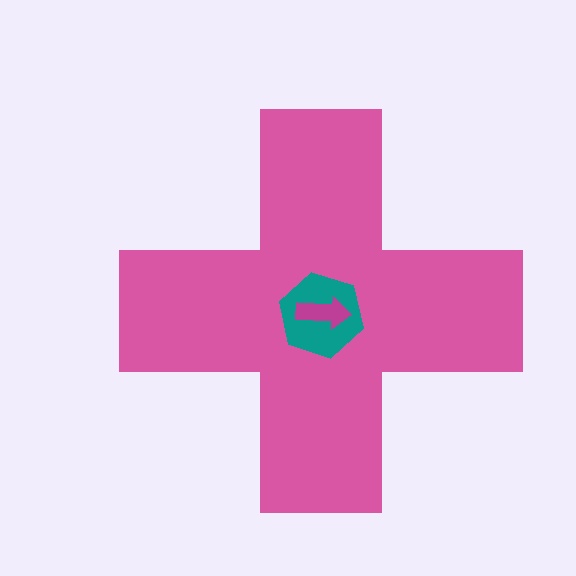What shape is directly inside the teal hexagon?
The magenta arrow.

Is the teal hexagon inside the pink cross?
Yes.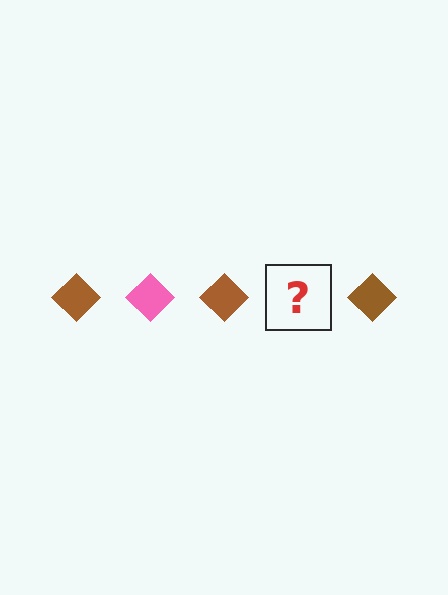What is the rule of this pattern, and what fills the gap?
The rule is that the pattern cycles through brown, pink diamonds. The gap should be filled with a pink diamond.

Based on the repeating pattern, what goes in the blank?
The blank should be a pink diamond.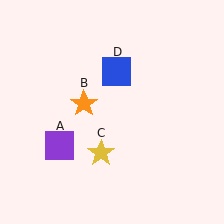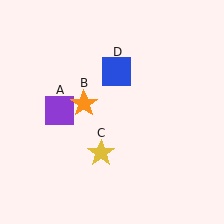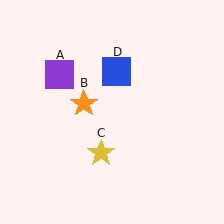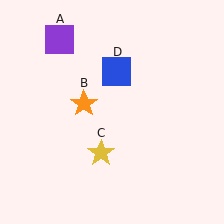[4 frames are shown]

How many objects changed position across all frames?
1 object changed position: purple square (object A).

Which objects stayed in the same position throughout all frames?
Orange star (object B) and yellow star (object C) and blue square (object D) remained stationary.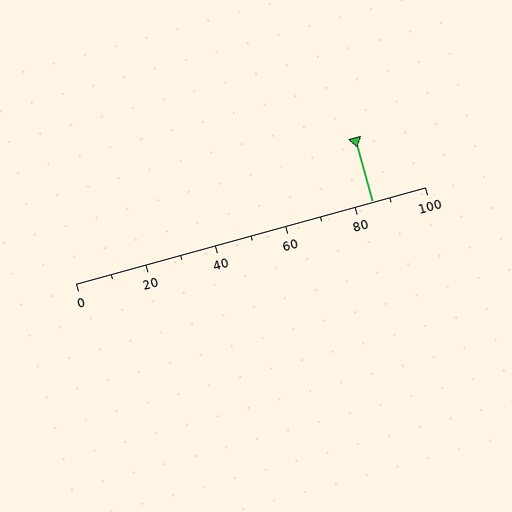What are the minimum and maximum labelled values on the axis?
The axis runs from 0 to 100.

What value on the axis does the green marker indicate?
The marker indicates approximately 85.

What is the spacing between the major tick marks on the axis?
The major ticks are spaced 20 apart.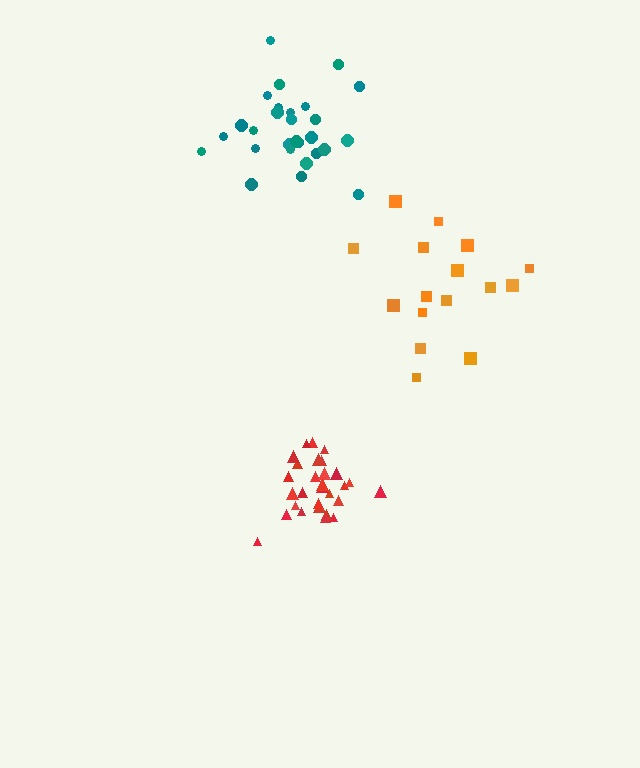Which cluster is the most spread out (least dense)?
Orange.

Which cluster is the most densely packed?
Red.